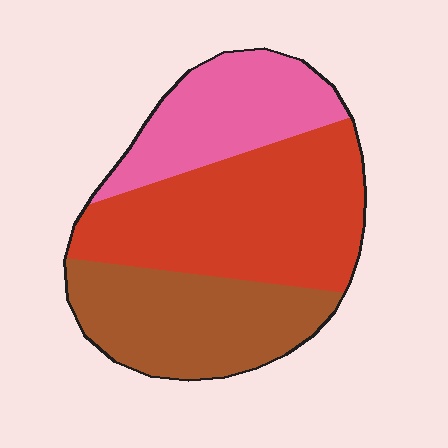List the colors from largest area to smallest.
From largest to smallest: red, brown, pink.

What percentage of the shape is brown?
Brown covers 31% of the shape.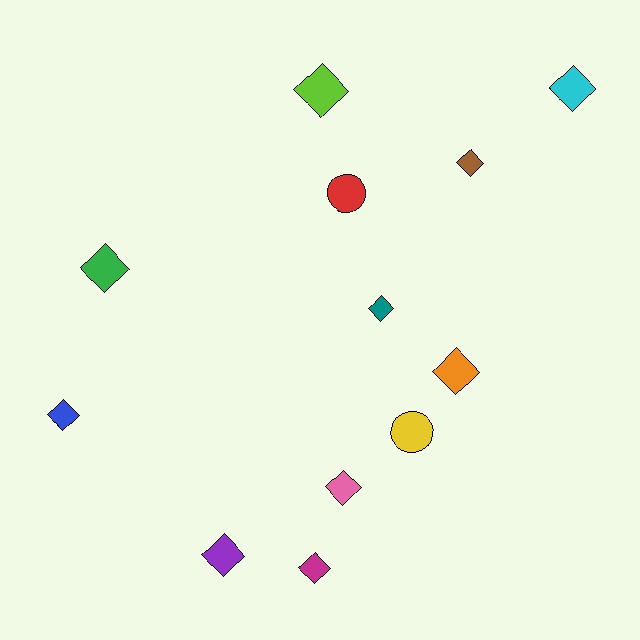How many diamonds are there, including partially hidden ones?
There are 10 diamonds.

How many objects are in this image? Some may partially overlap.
There are 12 objects.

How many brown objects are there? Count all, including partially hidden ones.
There is 1 brown object.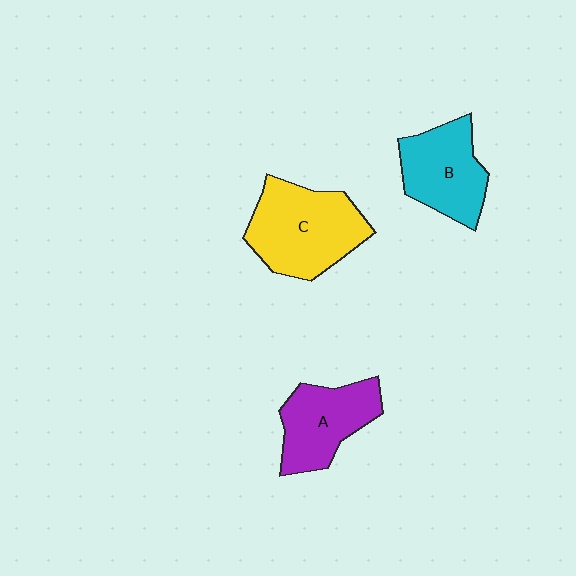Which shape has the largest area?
Shape C (yellow).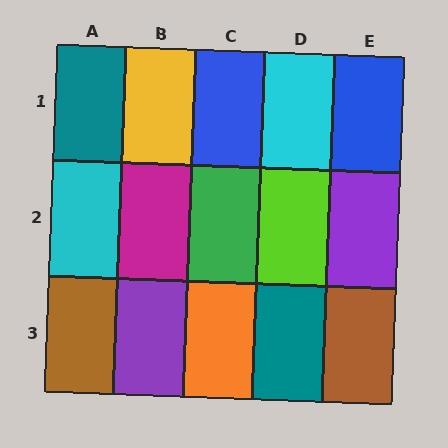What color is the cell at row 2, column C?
Green.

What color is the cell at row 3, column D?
Teal.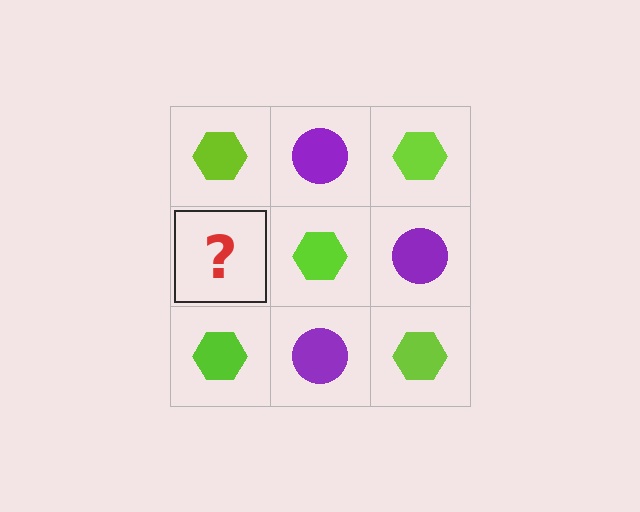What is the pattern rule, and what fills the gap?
The rule is that it alternates lime hexagon and purple circle in a checkerboard pattern. The gap should be filled with a purple circle.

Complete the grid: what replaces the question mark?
The question mark should be replaced with a purple circle.